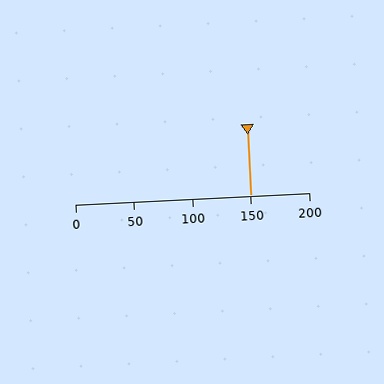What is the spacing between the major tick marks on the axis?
The major ticks are spaced 50 apart.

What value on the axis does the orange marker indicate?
The marker indicates approximately 150.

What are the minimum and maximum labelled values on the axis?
The axis runs from 0 to 200.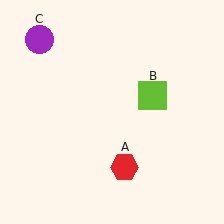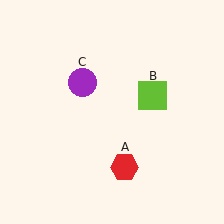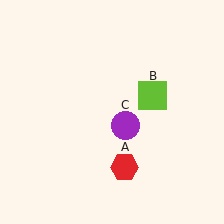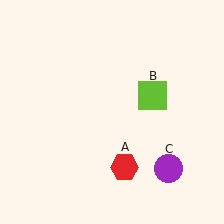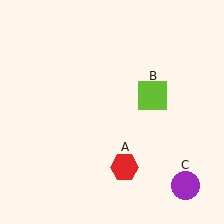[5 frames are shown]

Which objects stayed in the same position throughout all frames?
Red hexagon (object A) and lime square (object B) remained stationary.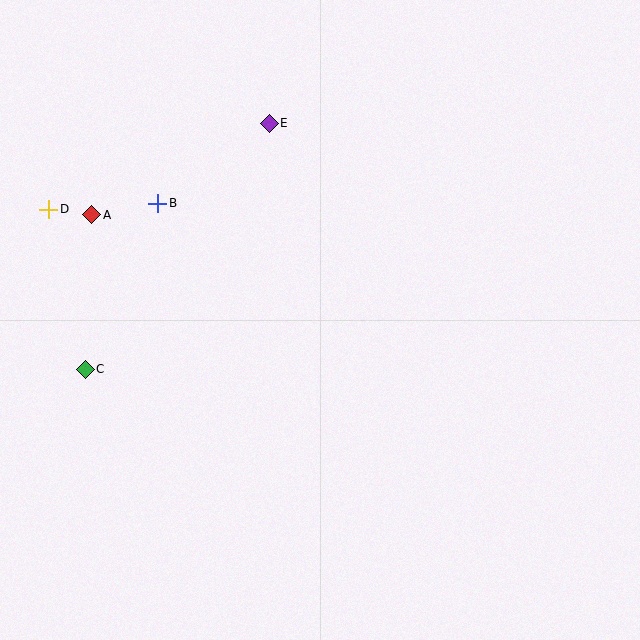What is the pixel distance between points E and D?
The distance between E and D is 237 pixels.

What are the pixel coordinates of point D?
Point D is at (49, 209).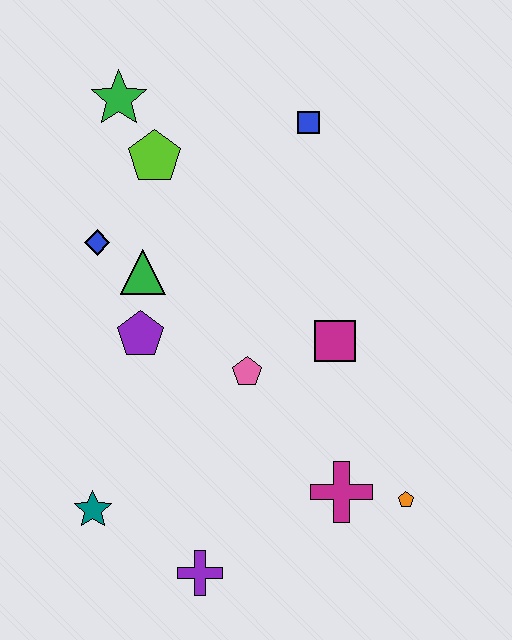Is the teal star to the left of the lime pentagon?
Yes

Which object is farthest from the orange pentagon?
The green star is farthest from the orange pentagon.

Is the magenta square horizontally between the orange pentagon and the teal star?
Yes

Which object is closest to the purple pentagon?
The green triangle is closest to the purple pentagon.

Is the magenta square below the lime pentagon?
Yes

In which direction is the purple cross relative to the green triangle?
The purple cross is below the green triangle.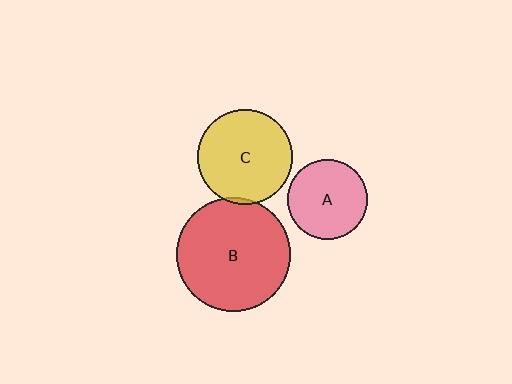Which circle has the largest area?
Circle B (red).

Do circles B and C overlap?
Yes.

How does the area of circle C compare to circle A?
Approximately 1.4 times.